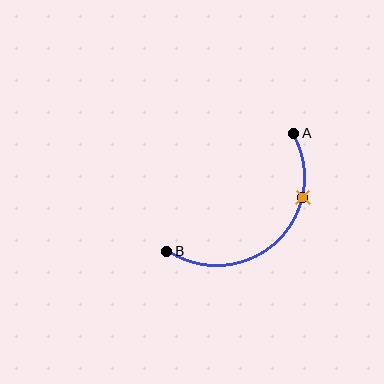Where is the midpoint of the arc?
The arc midpoint is the point on the curve farthest from the straight line joining A and B. It sits below and to the right of that line.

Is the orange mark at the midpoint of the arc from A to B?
No. The orange mark lies on the arc but is closer to endpoint A. The arc midpoint would be at the point on the curve equidistant along the arc from both A and B.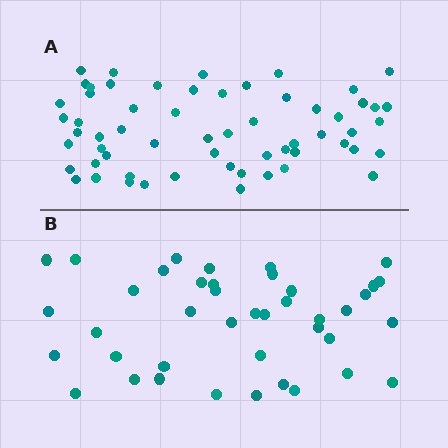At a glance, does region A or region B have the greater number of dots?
Region A (the top region) has more dots.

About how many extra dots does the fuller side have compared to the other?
Region A has approximately 20 more dots than region B.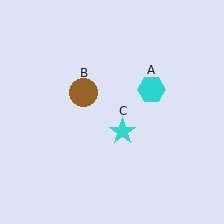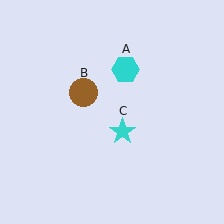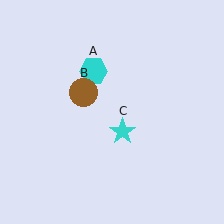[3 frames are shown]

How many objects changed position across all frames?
1 object changed position: cyan hexagon (object A).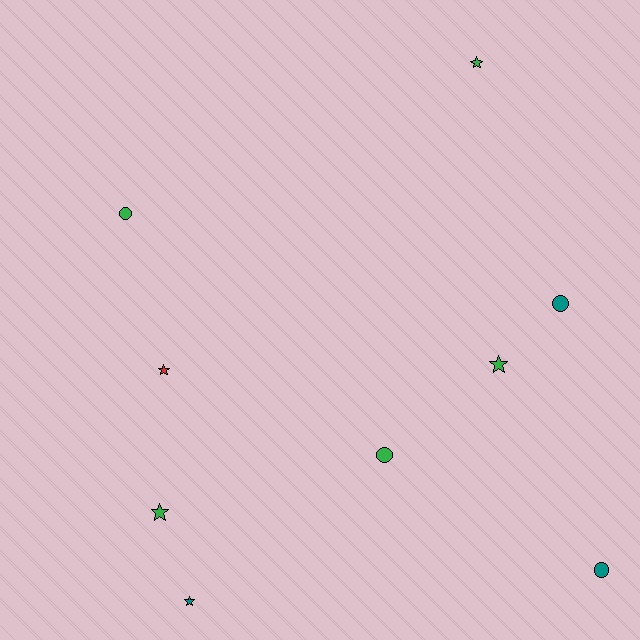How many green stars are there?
There are 3 green stars.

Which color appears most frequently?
Green, with 5 objects.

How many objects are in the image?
There are 9 objects.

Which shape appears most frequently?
Star, with 5 objects.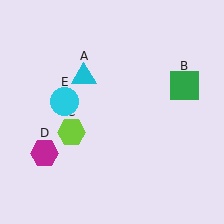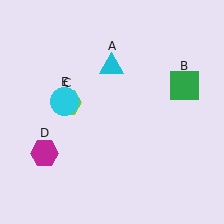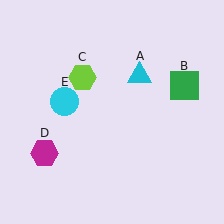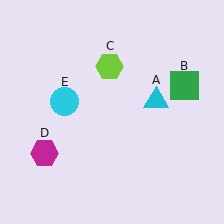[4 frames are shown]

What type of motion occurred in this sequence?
The cyan triangle (object A), lime hexagon (object C) rotated clockwise around the center of the scene.